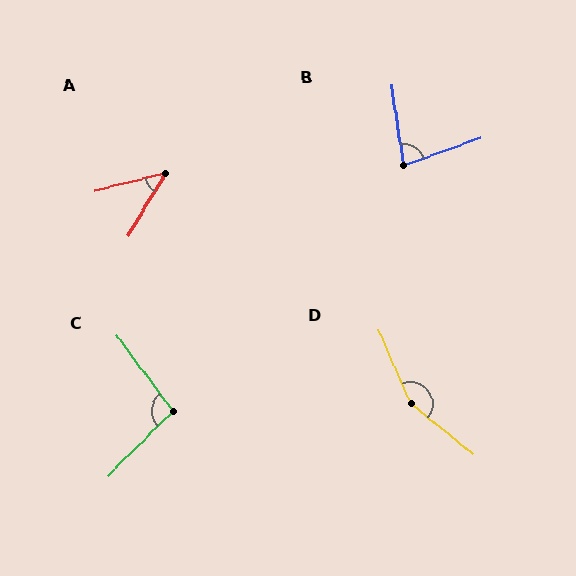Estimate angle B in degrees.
Approximately 79 degrees.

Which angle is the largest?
D, at approximately 153 degrees.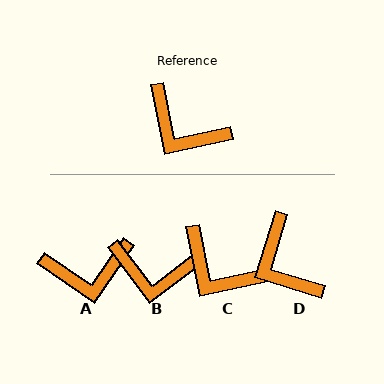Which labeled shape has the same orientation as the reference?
C.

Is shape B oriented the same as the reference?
No, it is off by about 26 degrees.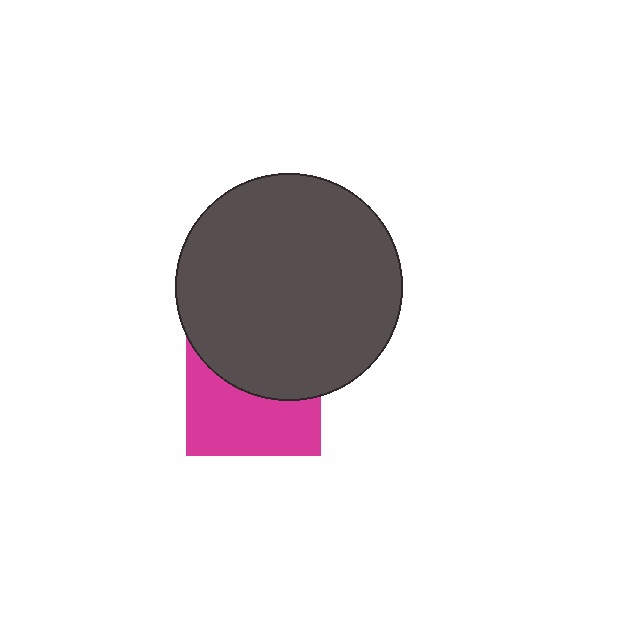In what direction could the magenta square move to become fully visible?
The magenta square could move down. That would shift it out from behind the dark gray circle entirely.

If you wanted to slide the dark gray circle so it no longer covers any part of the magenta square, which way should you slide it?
Slide it up — that is the most direct way to separate the two shapes.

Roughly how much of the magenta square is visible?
About half of it is visible (roughly 51%).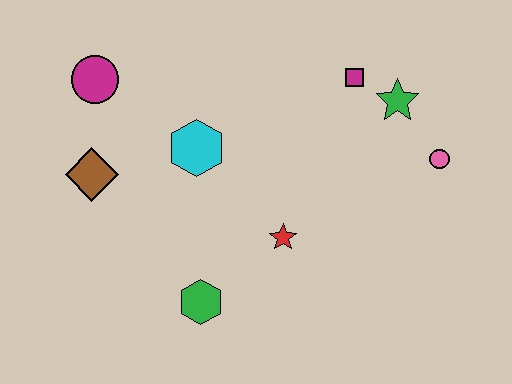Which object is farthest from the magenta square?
The brown diamond is farthest from the magenta square.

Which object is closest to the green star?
The magenta square is closest to the green star.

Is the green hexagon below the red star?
Yes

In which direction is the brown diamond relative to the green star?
The brown diamond is to the left of the green star.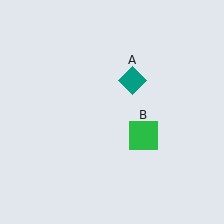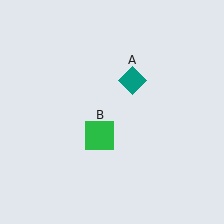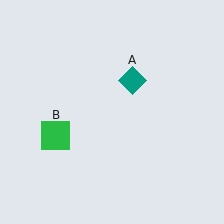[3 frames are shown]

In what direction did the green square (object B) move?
The green square (object B) moved left.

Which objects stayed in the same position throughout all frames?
Teal diamond (object A) remained stationary.